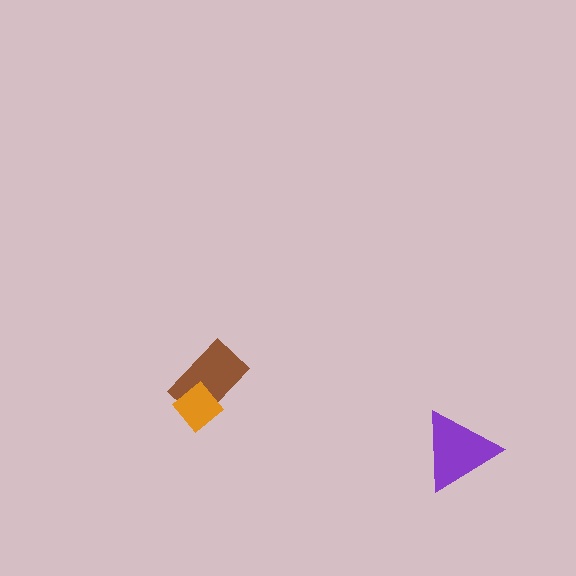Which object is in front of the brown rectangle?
The orange diamond is in front of the brown rectangle.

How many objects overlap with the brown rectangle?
1 object overlaps with the brown rectangle.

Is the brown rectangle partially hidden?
Yes, it is partially covered by another shape.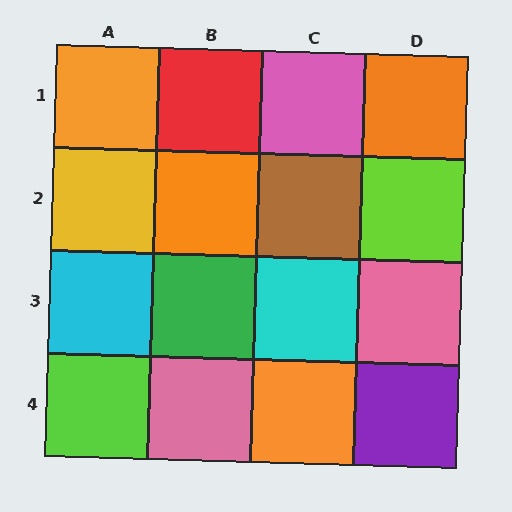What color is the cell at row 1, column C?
Pink.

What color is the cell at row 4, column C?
Orange.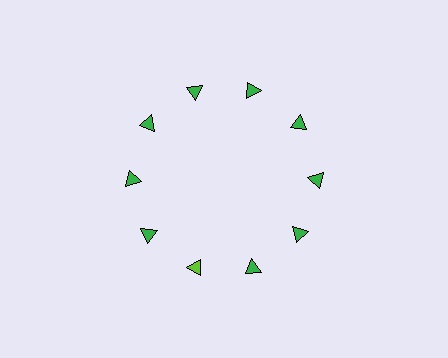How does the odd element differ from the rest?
It has a different color: lime instead of green.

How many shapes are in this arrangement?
There are 10 shapes arranged in a ring pattern.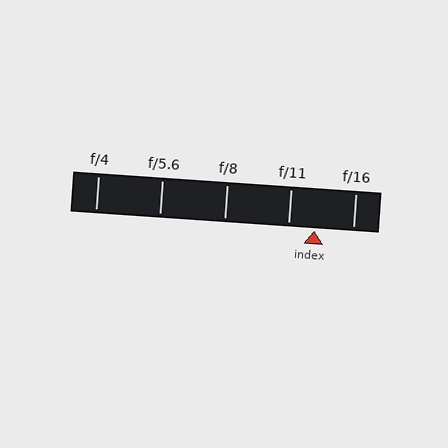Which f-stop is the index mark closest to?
The index mark is closest to f/11.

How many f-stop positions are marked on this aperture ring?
There are 5 f-stop positions marked.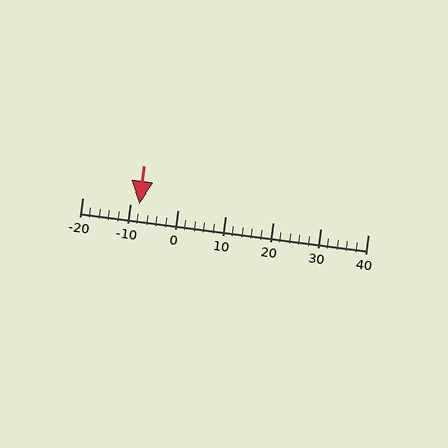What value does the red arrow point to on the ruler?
The red arrow points to approximately -8.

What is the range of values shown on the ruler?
The ruler shows values from -20 to 40.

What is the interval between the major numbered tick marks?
The major tick marks are spaced 10 units apart.